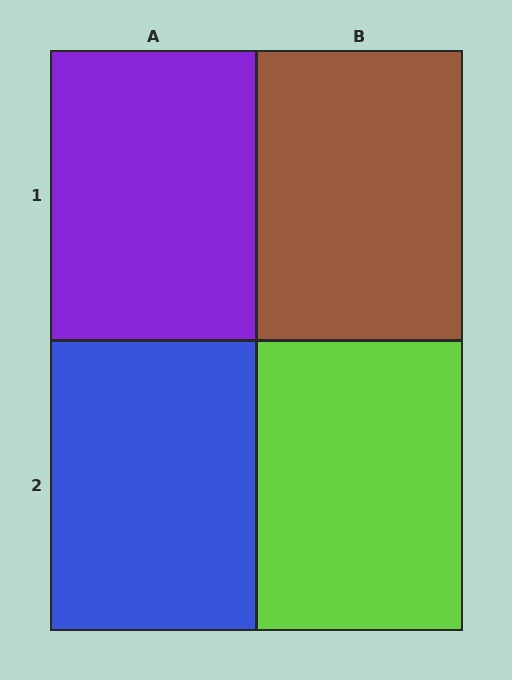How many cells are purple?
1 cell is purple.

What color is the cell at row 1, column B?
Brown.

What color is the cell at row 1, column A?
Purple.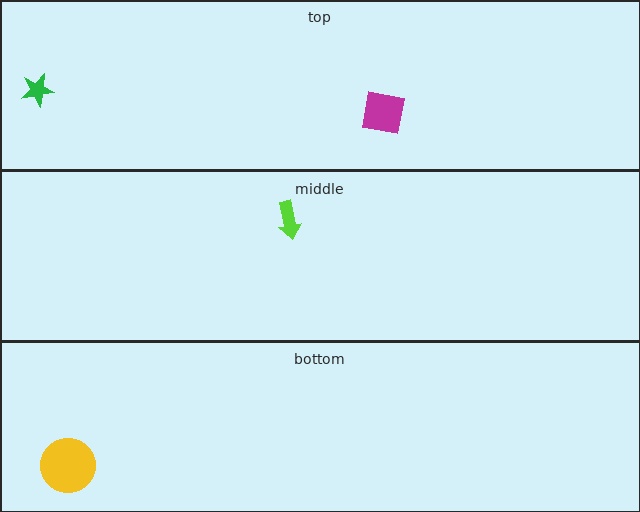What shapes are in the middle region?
The lime arrow.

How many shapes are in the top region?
2.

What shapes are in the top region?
The magenta square, the green star.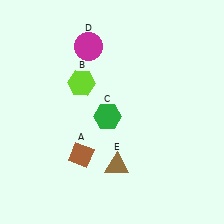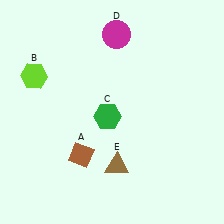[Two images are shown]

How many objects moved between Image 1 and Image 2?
2 objects moved between the two images.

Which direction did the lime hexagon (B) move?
The lime hexagon (B) moved left.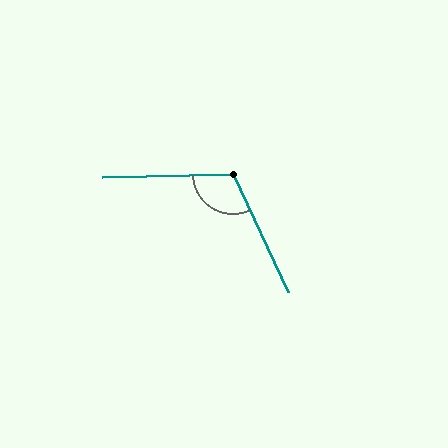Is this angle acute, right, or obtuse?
It is obtuse.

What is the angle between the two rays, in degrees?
Approximately 114 degrees.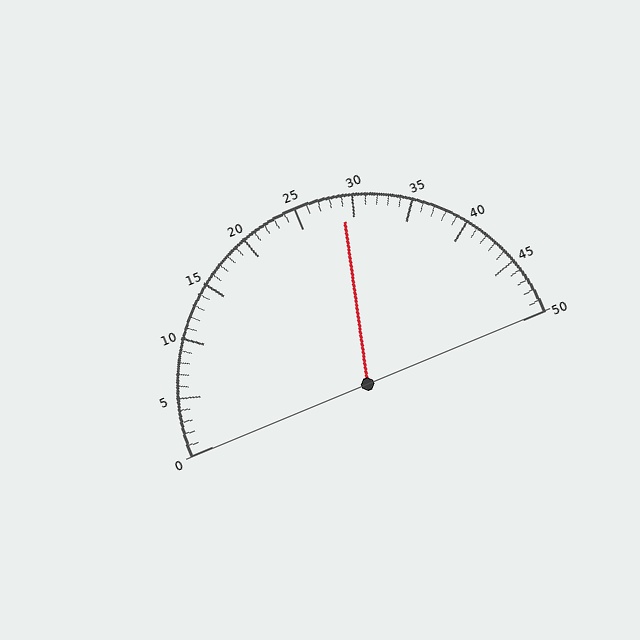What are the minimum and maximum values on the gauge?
The gauge ranges from 0 to 50.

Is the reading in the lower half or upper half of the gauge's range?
The reading is in the upper half of the range (0 to 50).